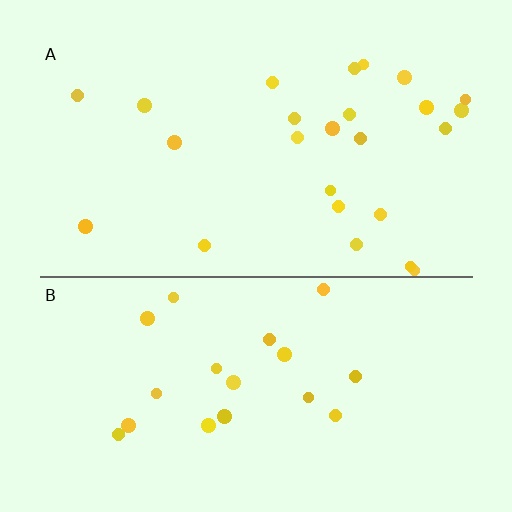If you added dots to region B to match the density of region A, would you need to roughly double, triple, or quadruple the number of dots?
Approximately double.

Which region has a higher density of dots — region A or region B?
A (the top).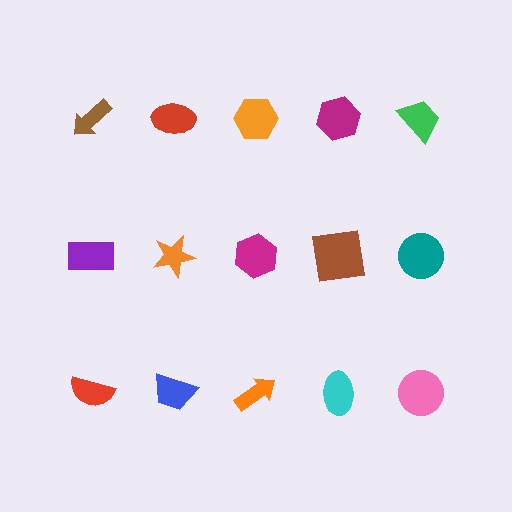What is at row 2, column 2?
An orange star.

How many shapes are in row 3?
5 shapes.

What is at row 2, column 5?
A teal circle.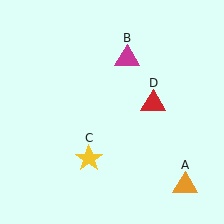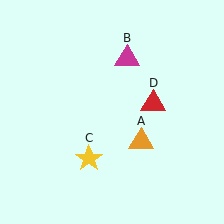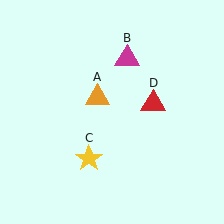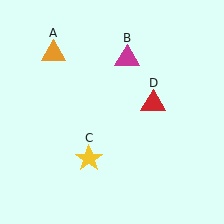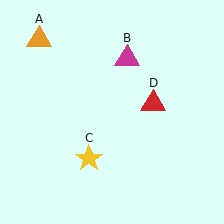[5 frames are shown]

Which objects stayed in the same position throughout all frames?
Magenta triangle (object B) and yellow star (object C) and red triangle (object D) remained stationary.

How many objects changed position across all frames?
1 object changed position: orange triangle (object A).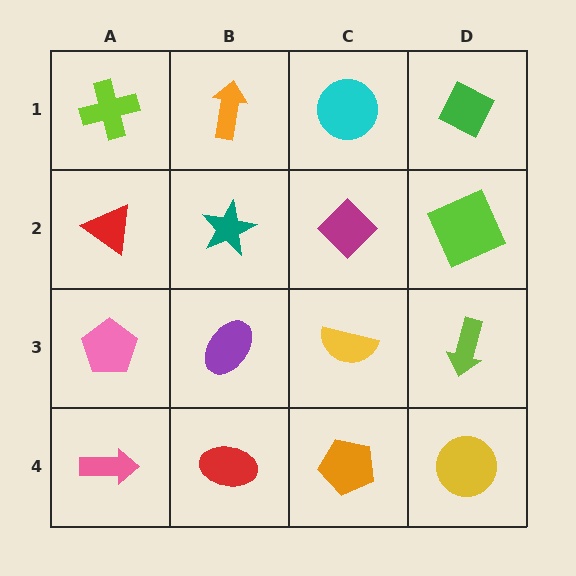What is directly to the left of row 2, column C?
A teal star.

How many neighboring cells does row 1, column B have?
3.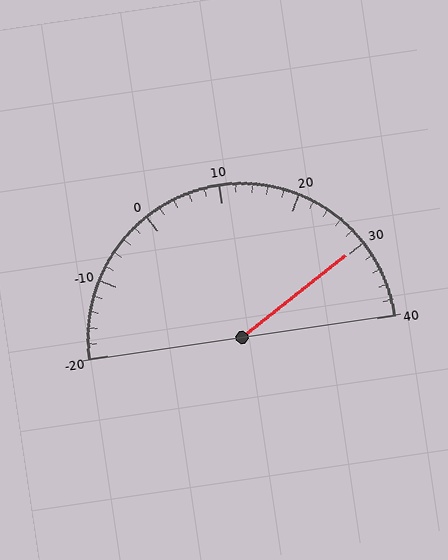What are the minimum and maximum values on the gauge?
The gauge ranges from -20 to 40.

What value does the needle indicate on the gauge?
The needle indicates approximately 30.